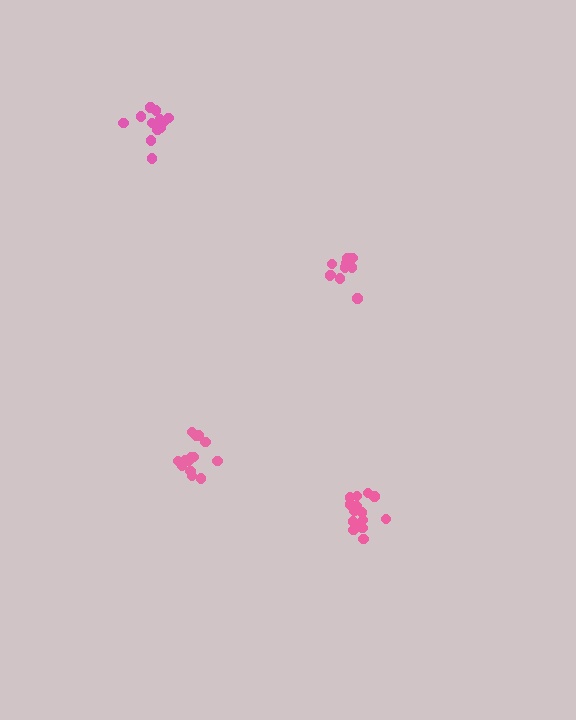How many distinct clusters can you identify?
There are 4 distinct clusters.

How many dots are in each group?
Group 1: 14 dots, Group 2: 15 dots, Group 3: 13 dots, Group 4: 11 dots (53 total).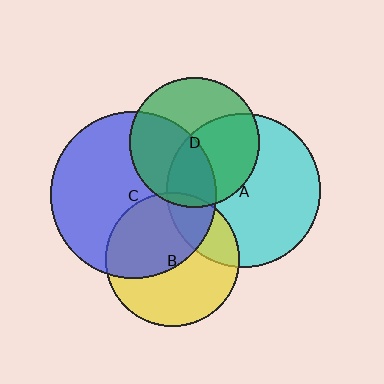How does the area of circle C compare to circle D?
Approximately 1.6 times.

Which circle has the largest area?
Circle C (blue).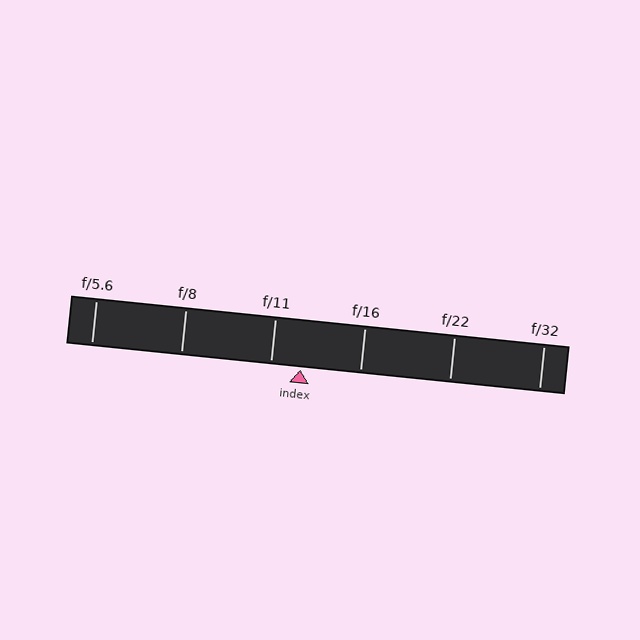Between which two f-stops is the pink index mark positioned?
The index mark is between f/11 and f/16.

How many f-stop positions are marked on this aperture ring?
There are 6 f-stop positions marked.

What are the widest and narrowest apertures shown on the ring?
The widest aperture shown is f/5.6 and the narrowest is f/32.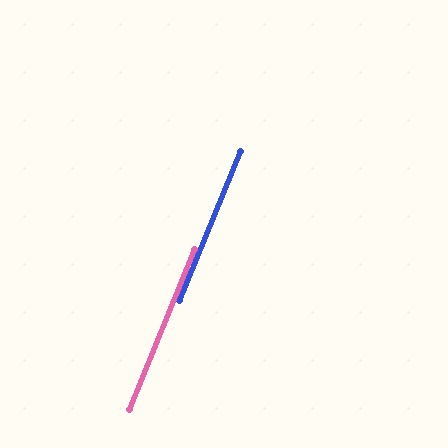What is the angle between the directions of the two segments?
Approximately 0 degrees.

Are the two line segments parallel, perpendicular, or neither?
Parallel — their directions differ by only 0.3°.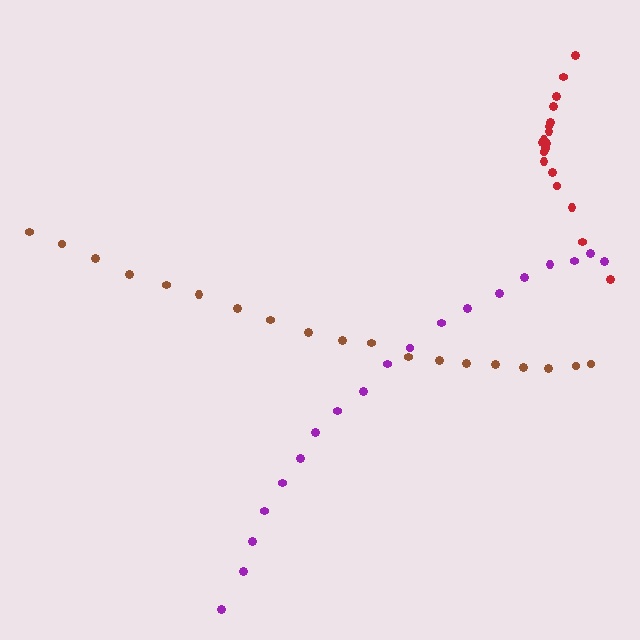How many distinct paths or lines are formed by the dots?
There are 3 distinct paths.